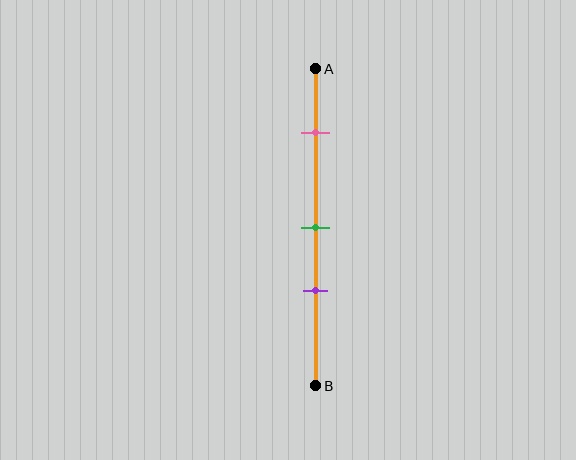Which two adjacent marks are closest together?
The green and purple marks are the closest adjacent pair.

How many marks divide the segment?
There are 3 marks dividing the segment.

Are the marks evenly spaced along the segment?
No, the marks are not evenly spaced.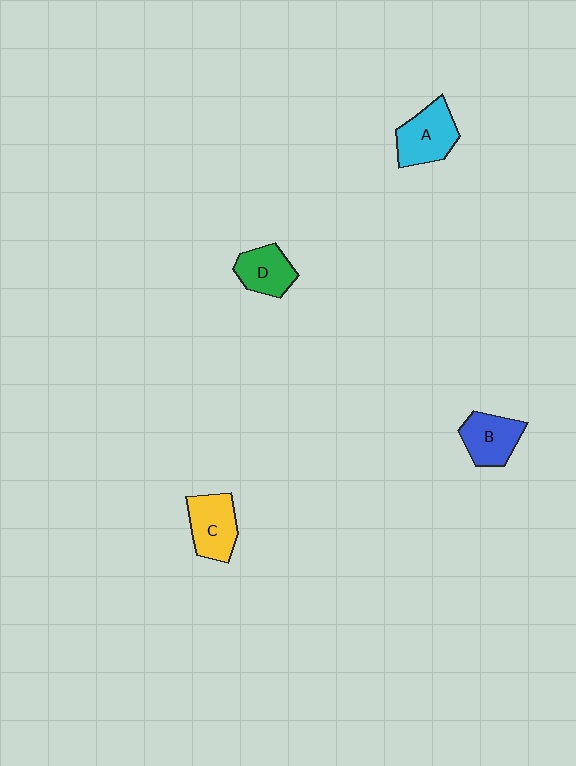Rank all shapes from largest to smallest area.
From largest to smallest: A (cyan), C (yellow), B (blue), D (green).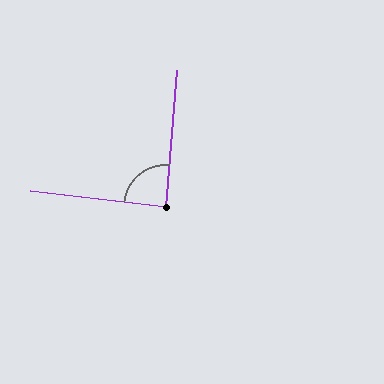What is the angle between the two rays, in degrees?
Approximately 88 degrees.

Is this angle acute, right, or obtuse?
It is approximately a right angle.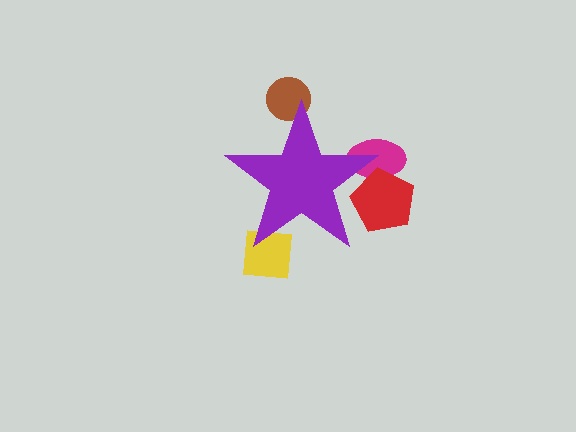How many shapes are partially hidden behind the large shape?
4 shapes are partially hidden.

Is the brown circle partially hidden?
Yes, the brown circle is partially hidden behind the purple star.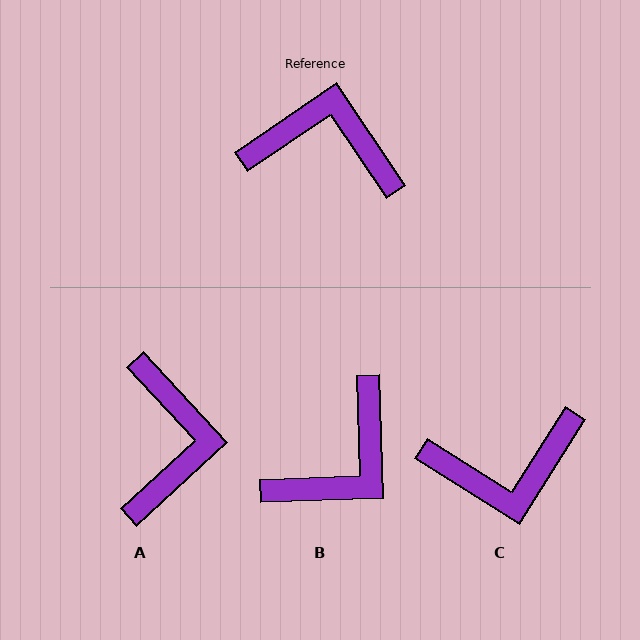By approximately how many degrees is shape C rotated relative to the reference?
Approximately 156 degrees clockwise.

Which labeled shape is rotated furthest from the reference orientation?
C, about 156 degrees away.